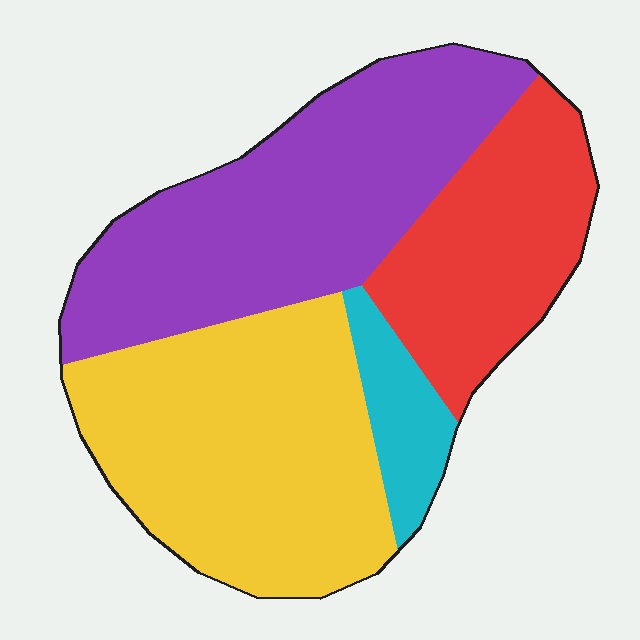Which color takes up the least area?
Cyan, at roughly 5%.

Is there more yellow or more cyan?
Yellow.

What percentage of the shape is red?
Red covers 21% of the shape.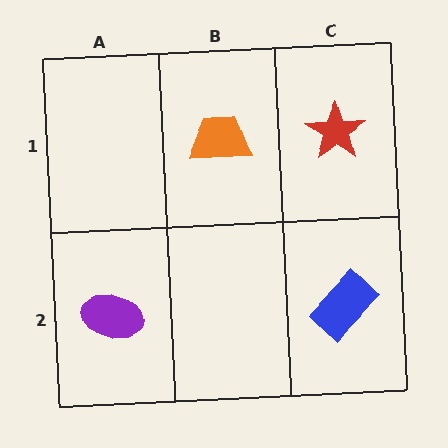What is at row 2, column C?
A blue rectangle.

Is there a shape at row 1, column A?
No, that cell is empty.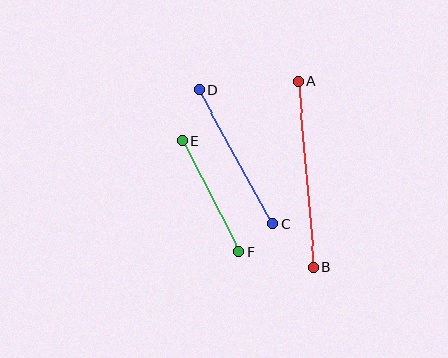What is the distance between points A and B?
The distance is approximately 187 pixels.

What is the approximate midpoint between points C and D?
The midpoint is at approximately (236, 157) pixels.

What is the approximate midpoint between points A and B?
The midpoint is at approximately (306, 174) pixels.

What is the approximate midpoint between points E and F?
The midpoint is at approximately (211, 196) pixels.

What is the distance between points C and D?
The distance is approximately 153 pixels.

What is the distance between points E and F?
The distance is approximately 125 pixels.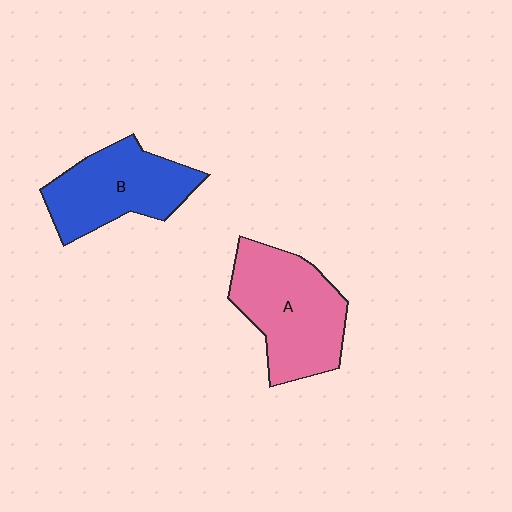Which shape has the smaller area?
Shape B (blue).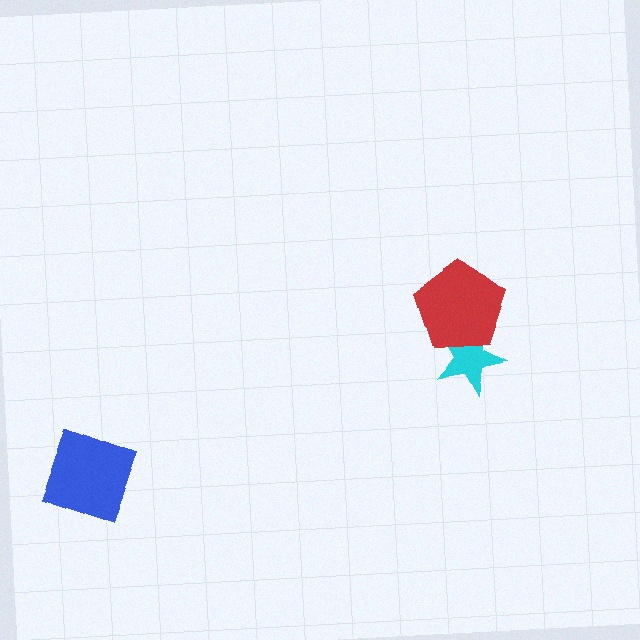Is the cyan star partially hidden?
Yes, it is partially covered by another shape.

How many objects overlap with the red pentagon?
1 object overlaps with the red pentagon.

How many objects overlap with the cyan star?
1 object overlaps with the cyan star.